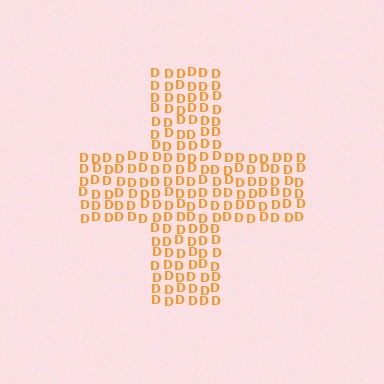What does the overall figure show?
The overall figure shows a cross.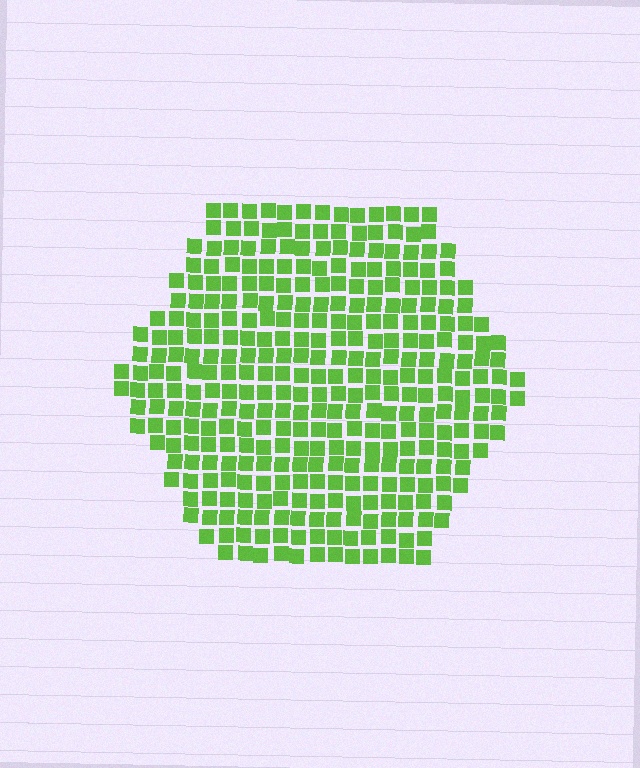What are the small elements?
The small elements are squares.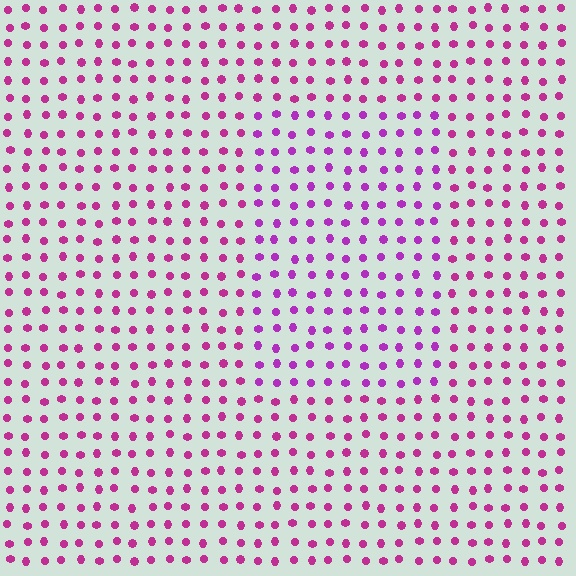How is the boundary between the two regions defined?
The boundary is defined purely by a slight shift in hue (about 24 degrees). Spacing, size, and orientation are identical on both sides.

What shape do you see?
I see a rectangle.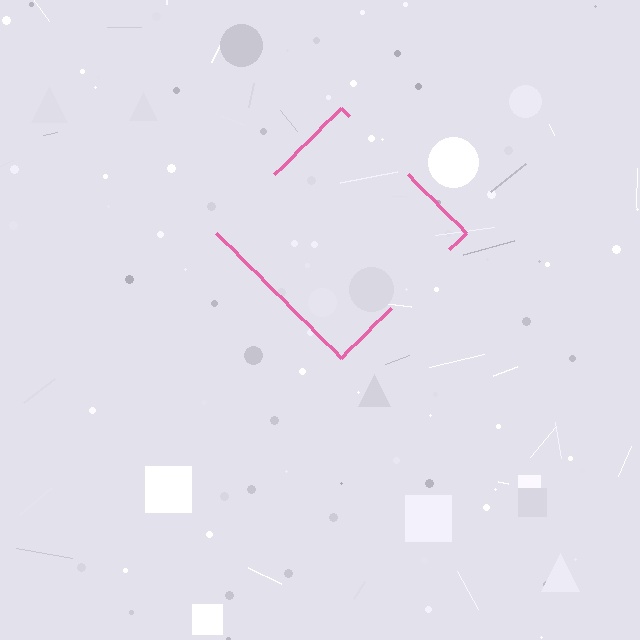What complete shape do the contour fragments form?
The contour fragments form a diamond.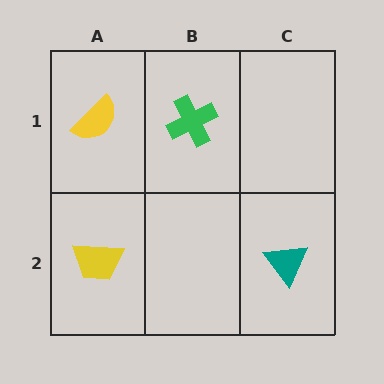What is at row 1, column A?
A yellow semicircle.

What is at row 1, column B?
A green cross.